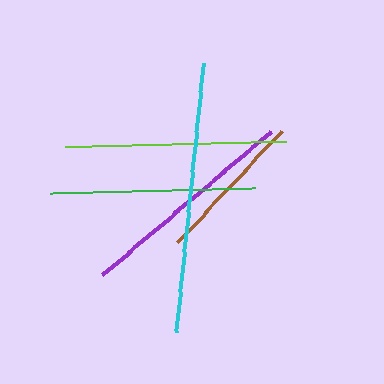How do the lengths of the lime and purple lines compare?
The lime and purple lines are approximately the same length.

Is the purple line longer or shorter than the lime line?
The lime line is longer than the purple line.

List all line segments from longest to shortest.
From longest to shortest: cyan, lime, purple, green, brown.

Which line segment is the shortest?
The brown line is the shortest at approximately 153 pixels.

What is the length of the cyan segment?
The cyan segment is approximately 271 pixels long.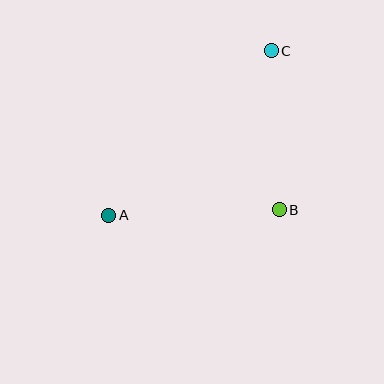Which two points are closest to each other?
Points B and C are closest to each other.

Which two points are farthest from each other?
Points A and C are farthest from each other.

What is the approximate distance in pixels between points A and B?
The distance between A and B is approximately 171 pixels.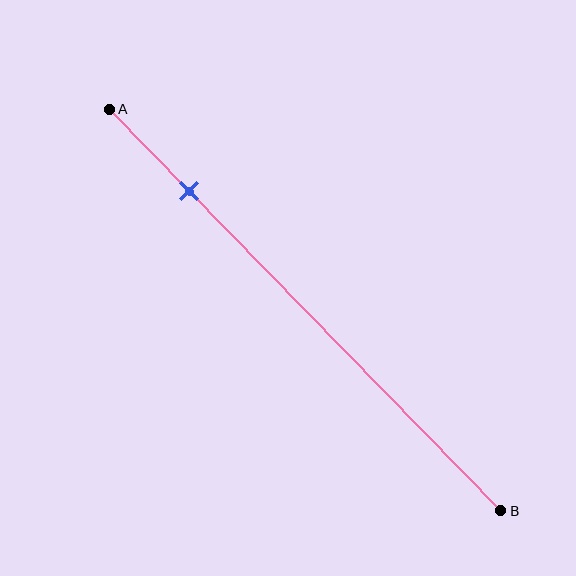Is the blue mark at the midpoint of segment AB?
No, the mark is at about 20% from A, not at the 50% midpoint.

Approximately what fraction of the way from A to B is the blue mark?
The blue mark is approximately 20% of the way from A to B.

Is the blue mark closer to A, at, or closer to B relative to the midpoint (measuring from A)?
The blue mark is closer to point A than the midpoint of segment AB.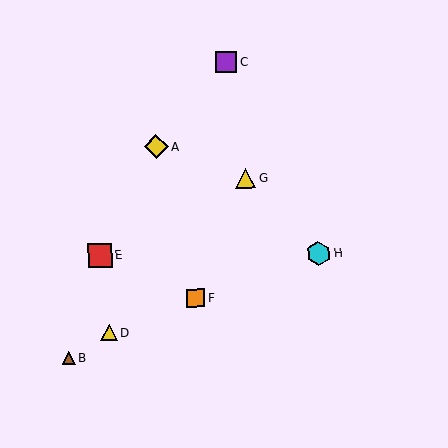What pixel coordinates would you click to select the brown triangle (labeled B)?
Click at (69, 358) to select the brown triangle B.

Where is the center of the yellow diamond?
The center of the yellow diamond is at (156, 147).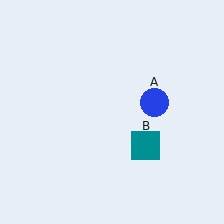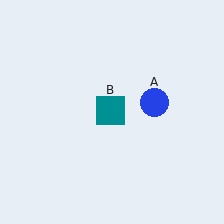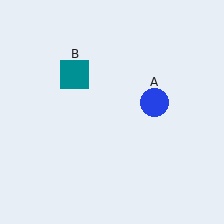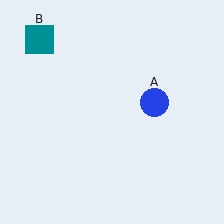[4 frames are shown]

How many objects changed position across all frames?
1 object changed position: teal square (object B).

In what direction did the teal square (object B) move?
The teal square (object B) moved up and to the left.